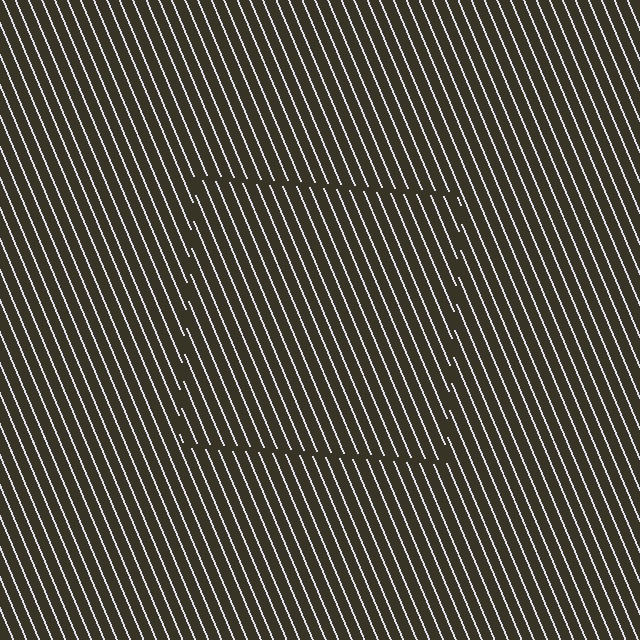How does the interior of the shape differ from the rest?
The interior of the shape contains the same grating, shifted by half a period — the contour is defined by the phase discontinuity where line-ends from the inner and outer gratings abut.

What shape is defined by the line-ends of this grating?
An illusory square. The interior of the shape contains the same grating, shifted by half a period — the contour is defined by the phase discontinuity where line-ends from the inner and outer gratings abut.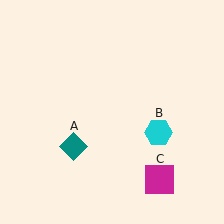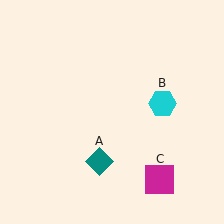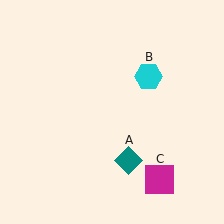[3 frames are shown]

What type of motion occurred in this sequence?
The teal diamond (object A), cyan hexagon (object B) rotated counterclockwise around the center of the scene.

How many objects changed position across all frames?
2 objects changed position: teal diamond (object A), cyan hexagon (object B).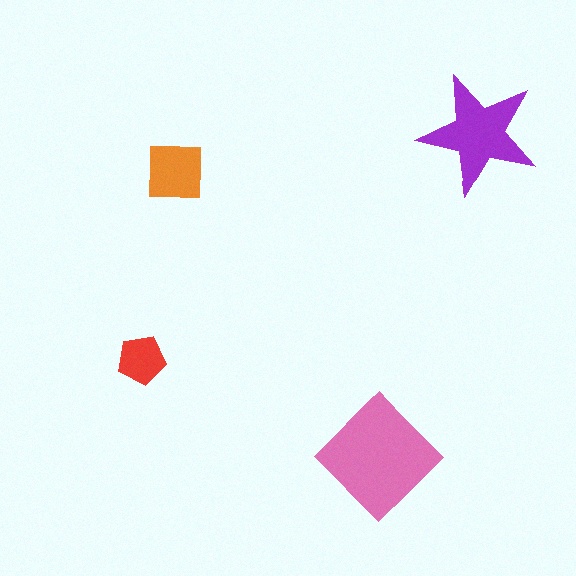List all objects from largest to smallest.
The pink diamond, the purple star, the orange square, the red pentagon.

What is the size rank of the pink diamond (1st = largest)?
1st.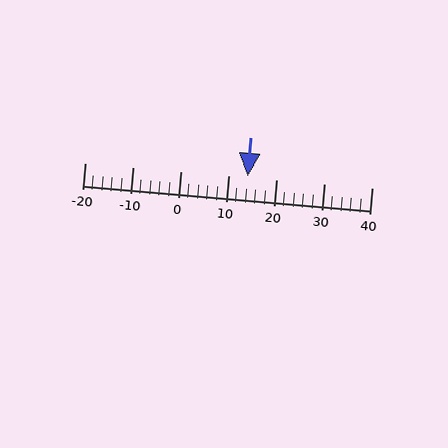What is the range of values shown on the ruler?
The ruler shows values from -20 to 40.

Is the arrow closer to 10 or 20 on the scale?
The arrow is closer to 10.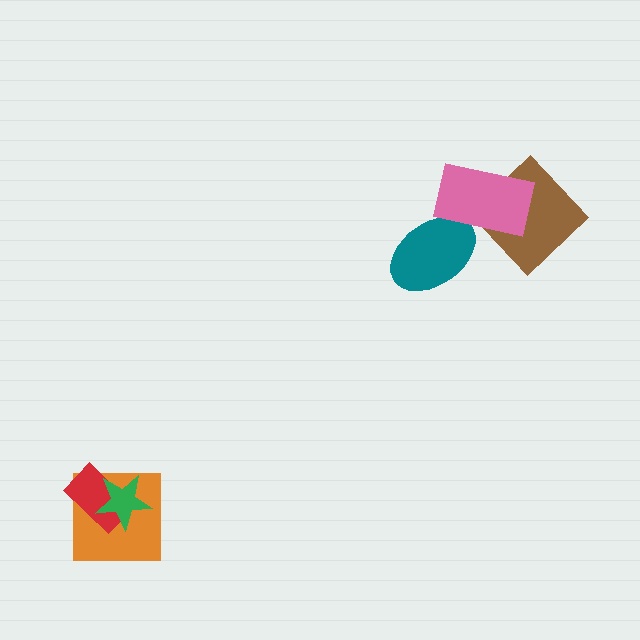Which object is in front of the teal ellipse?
The pink rectangle is in front of the teal ellipse.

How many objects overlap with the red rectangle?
2 objects overlap with the red rectangle.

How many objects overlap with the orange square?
2 objects overlap with the orange square.